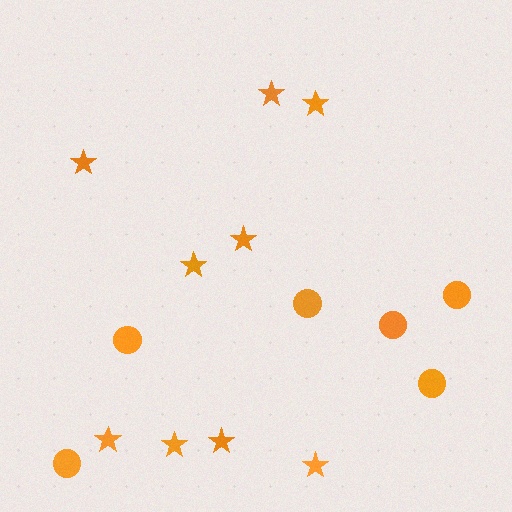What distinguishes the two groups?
There are 2 groups: one group of circles (6) and one group of stars (9).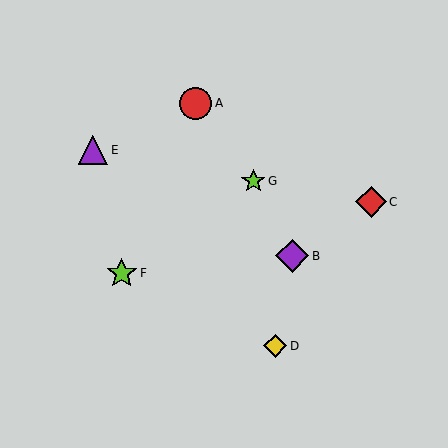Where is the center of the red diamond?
The center of the red diamond is at (371, 202).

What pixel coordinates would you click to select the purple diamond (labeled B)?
Click at (292, 256) to select the purple diamond B.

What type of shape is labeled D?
Shape D is a yellow diamond.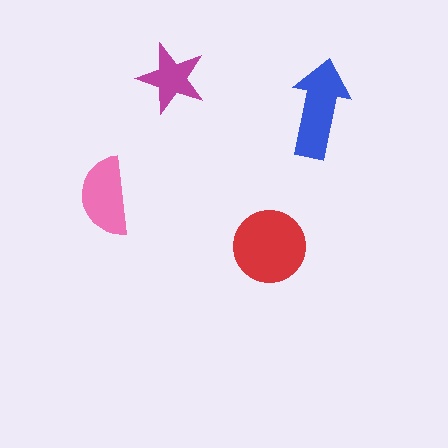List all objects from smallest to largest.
The magenta star, the pink semicircle, the blue arrow, the red circle.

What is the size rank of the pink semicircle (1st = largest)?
3rd.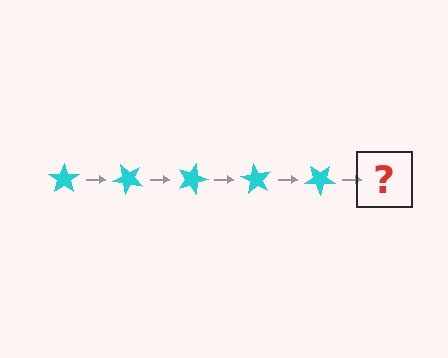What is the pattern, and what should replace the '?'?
The pattern is that the star rotates 45 degrees each step. The '?' should be a cyan star rotated 225 degrees.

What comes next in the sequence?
The next element should be a cyan star rotated 225 degrees.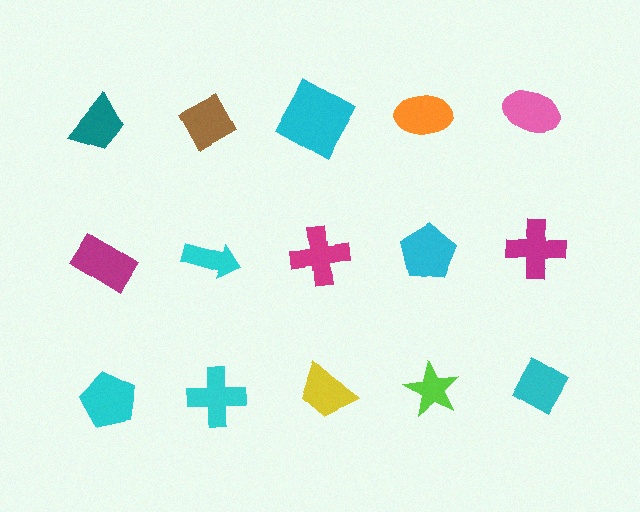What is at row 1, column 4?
An orange ellipse.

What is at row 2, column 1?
A magenta rectangle.